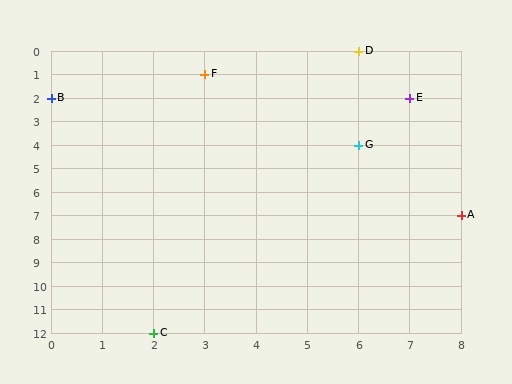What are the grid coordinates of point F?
Point F is at grid coordinates (3, 1).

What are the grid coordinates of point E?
Point E is at grid coordinates (7, 2).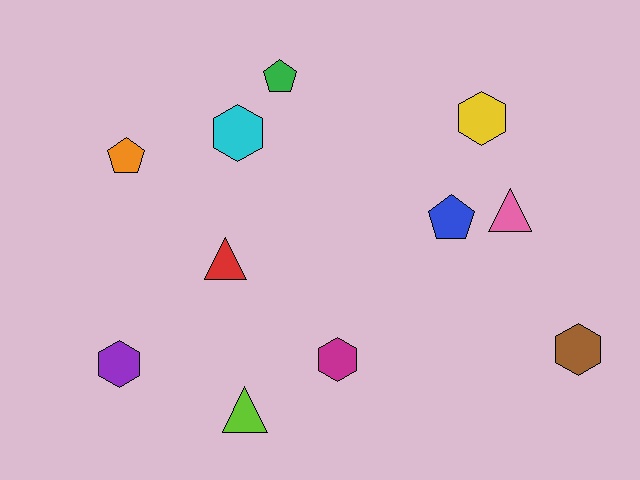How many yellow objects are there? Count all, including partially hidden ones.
There is 1 yellow object.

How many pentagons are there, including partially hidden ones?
There are 3 pentagons.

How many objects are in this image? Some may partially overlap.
There are 11 objects.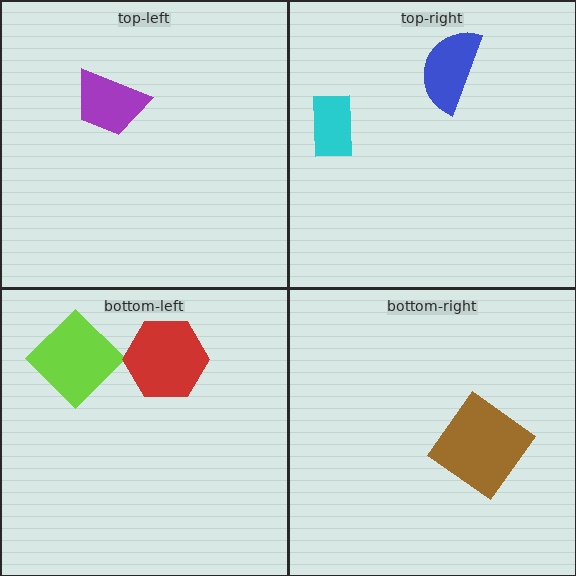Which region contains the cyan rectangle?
The top-right region.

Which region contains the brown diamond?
The bottom-right region.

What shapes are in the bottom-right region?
The brown diamond.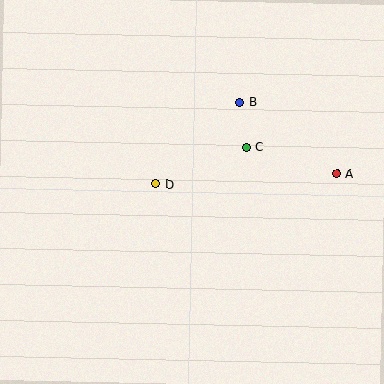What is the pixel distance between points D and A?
The distance between D and A is 181 pixels.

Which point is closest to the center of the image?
Point D at (156, 184) is closest to the center.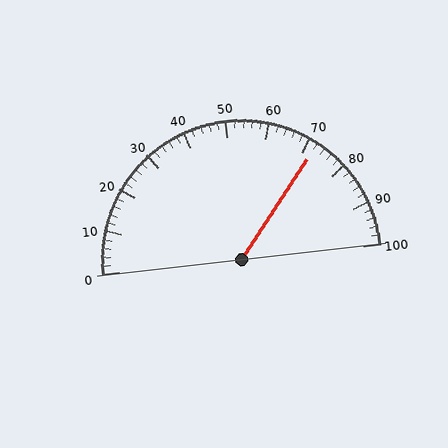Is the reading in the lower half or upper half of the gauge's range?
The reading is in the upper half of the range (0 to 100).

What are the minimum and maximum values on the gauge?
The gauge ranges from 0 to 100.